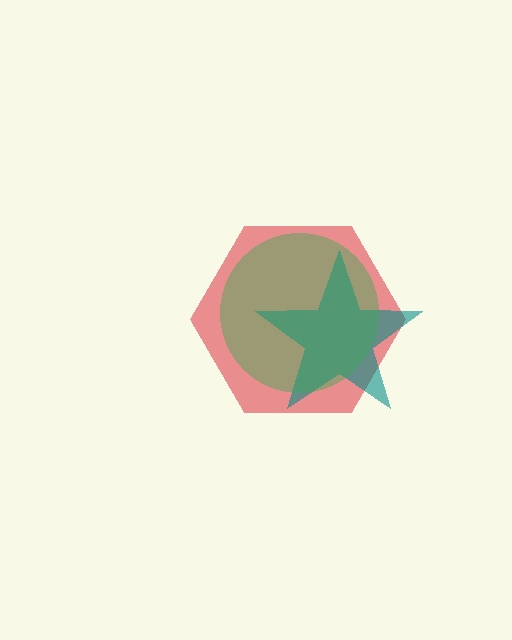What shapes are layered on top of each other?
The layered shapes are: a red hexagon, a teal star, a green circle.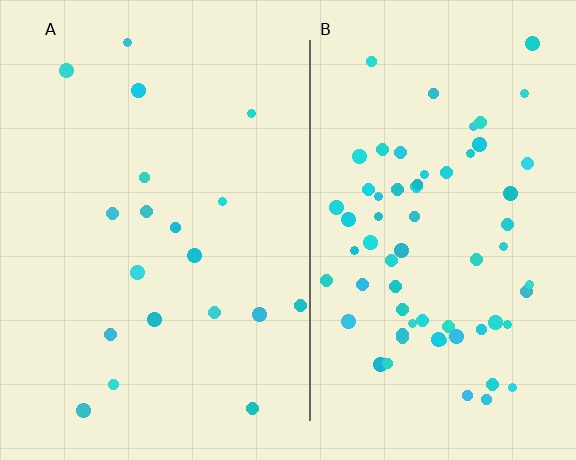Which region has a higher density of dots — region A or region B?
B (the right).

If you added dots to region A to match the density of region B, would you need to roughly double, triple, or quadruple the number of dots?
Approximately triple.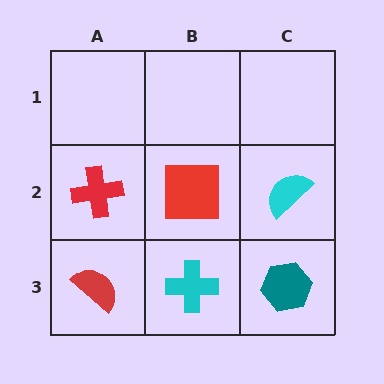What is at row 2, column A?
A red cross.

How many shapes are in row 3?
3 shapes.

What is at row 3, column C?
A teal hexagon.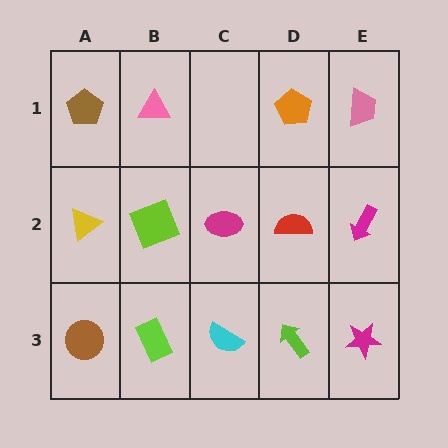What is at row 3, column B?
A lime rectangle.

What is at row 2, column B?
A lime square.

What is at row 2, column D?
A red semicircle.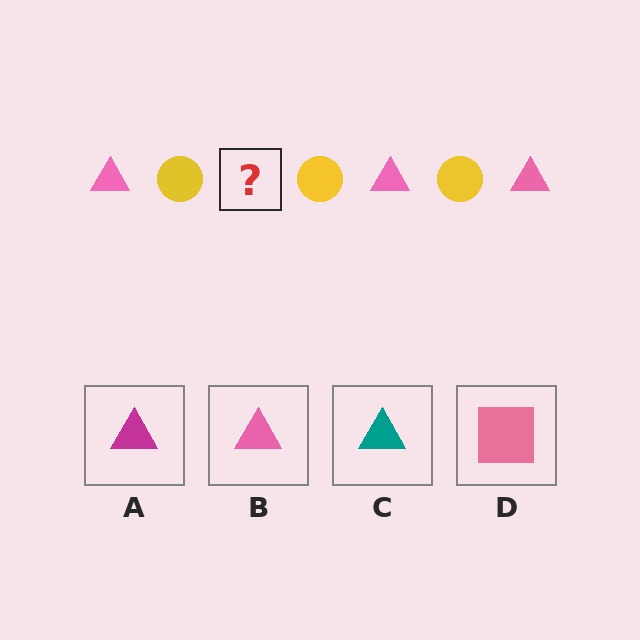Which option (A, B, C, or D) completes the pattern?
B.